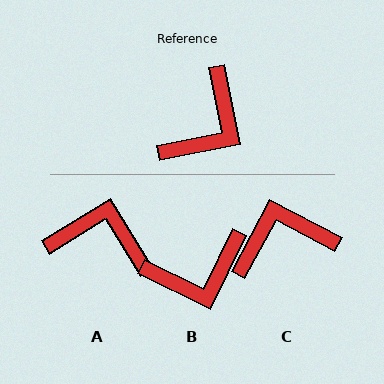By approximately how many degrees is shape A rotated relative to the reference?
Approximately 110 degrees counter-clockwise.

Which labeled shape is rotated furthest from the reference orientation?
C, about 141 degrees away.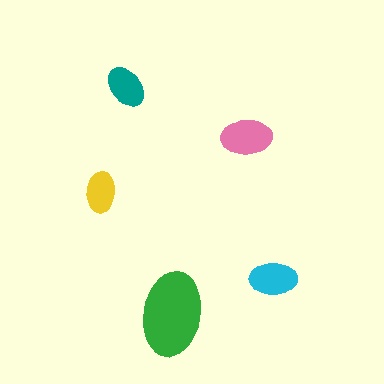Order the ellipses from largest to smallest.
the green one, the pink one, the cyan one, the teal one, the yellow one.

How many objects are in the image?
There are 5 objects in the image.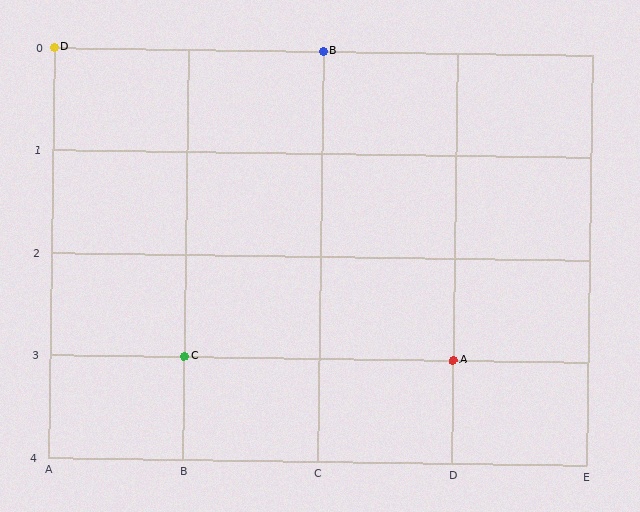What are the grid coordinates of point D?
Point D is at grid coordinates (A, 0).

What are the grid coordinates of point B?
Point B is at grid coordinates (C, 0).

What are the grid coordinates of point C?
Point C is at grid coordinates (B, 3).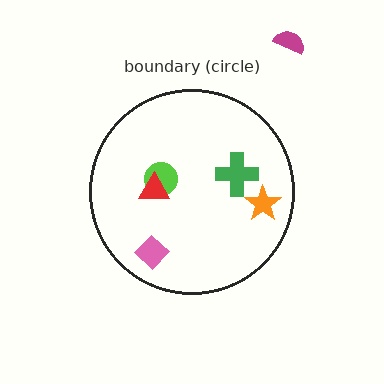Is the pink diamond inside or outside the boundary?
Inside.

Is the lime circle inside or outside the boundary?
Inside.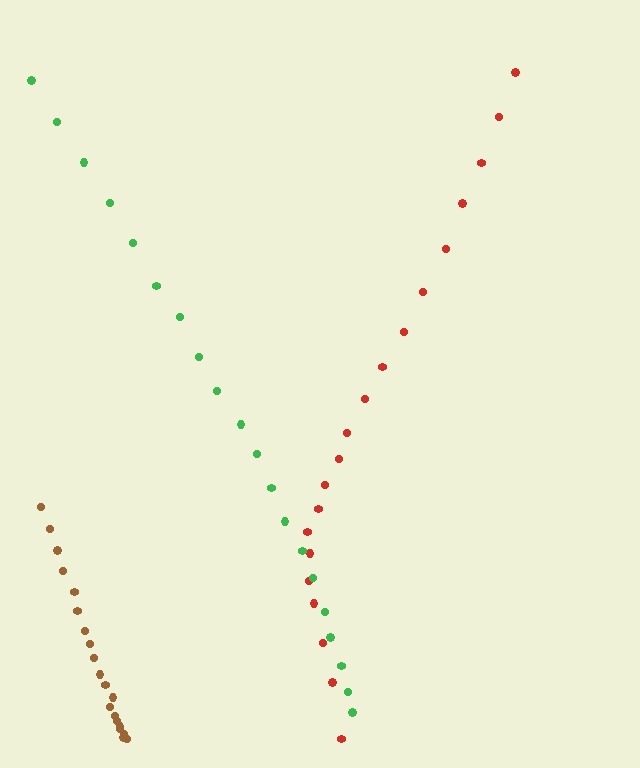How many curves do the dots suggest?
There are 3 distinct paths.